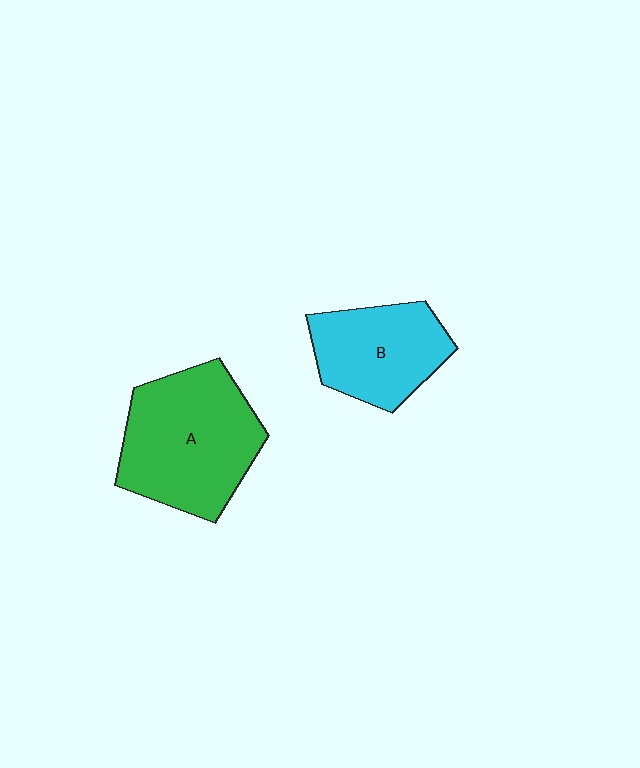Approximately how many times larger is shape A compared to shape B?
Approximately 1.5 times.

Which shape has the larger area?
Shape A (green).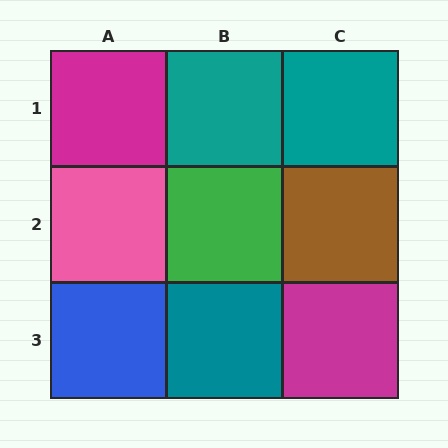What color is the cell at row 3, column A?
Blue.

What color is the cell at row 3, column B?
Teal.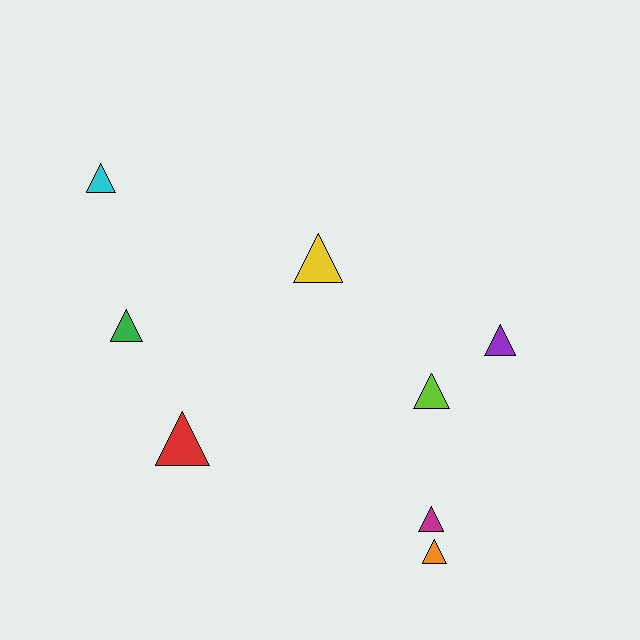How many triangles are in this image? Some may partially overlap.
There are 8 triangles.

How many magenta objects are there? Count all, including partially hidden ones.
There is 1 magenta object.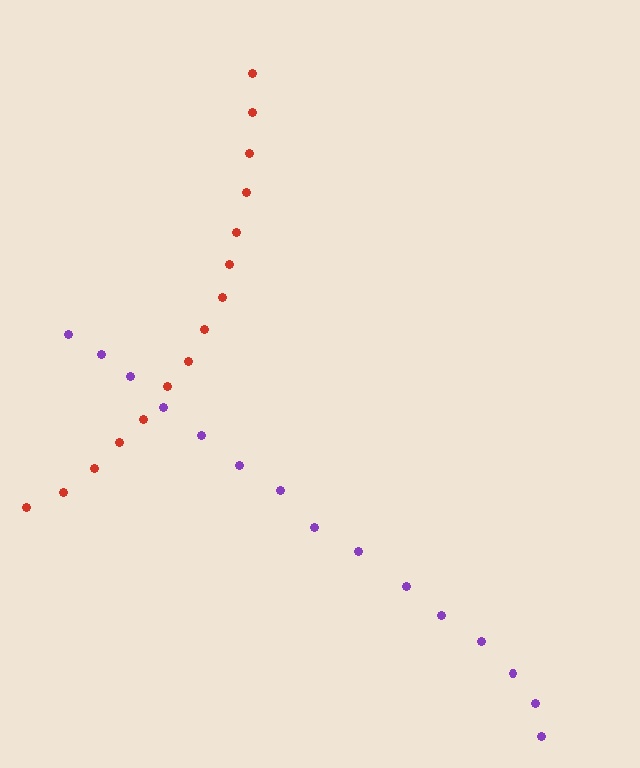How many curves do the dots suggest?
There are 2 distinct paths.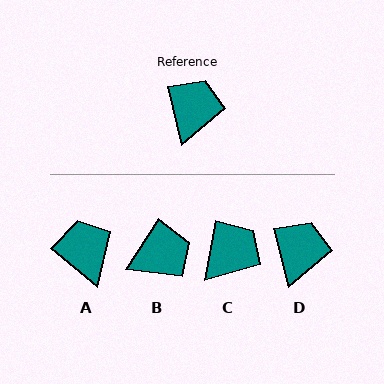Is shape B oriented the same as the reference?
No, it is off by about 47 degrees.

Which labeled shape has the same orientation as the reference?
D.